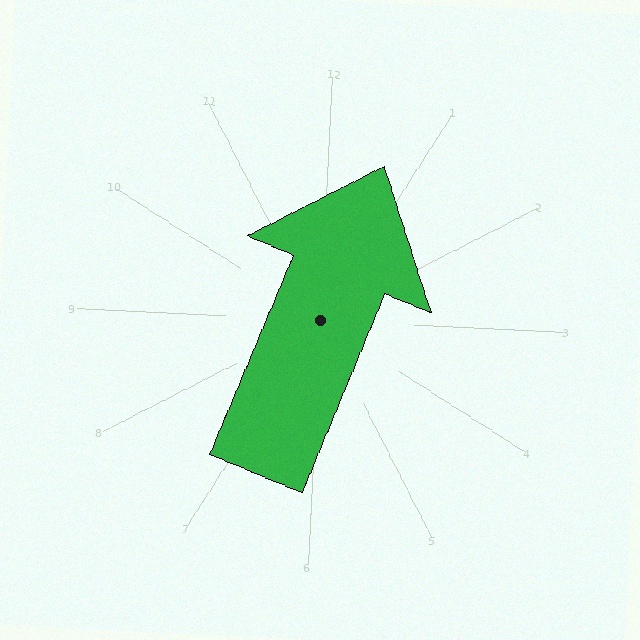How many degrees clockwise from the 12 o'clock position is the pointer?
Approximately 20 degrees.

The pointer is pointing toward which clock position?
Roughly 1 o'clock.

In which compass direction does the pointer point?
North.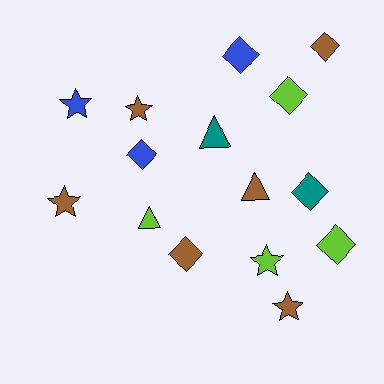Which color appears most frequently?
Brown, with 6 objects.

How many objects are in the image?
There are 15 objects.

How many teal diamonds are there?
There is 1 teal diamond.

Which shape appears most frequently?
Diamond, with 7 objects.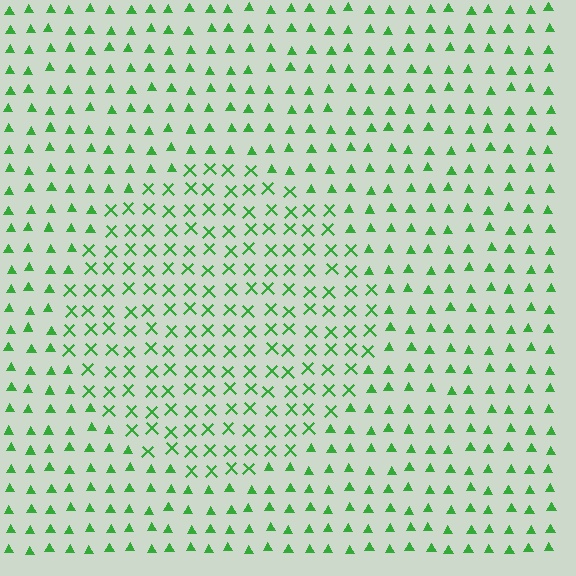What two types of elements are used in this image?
The image uses X marks inside the circle region and triangles outside it.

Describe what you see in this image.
The image is filled with small green elements arranged in a uniform grid. A circle-shaped region contains X marks, while the surrounding area contains triangles. The boundary is defined purely by the change in element shape.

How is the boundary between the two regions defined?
The boundary is defined by a change in element shape: X marks inside vs. triangles outside. All elements share the same color and spacing.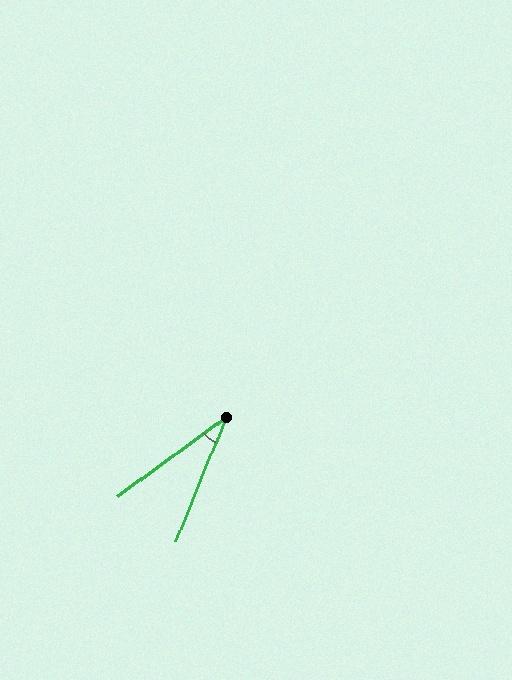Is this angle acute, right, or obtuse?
It is acute.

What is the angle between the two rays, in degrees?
Approximately 32 degrees.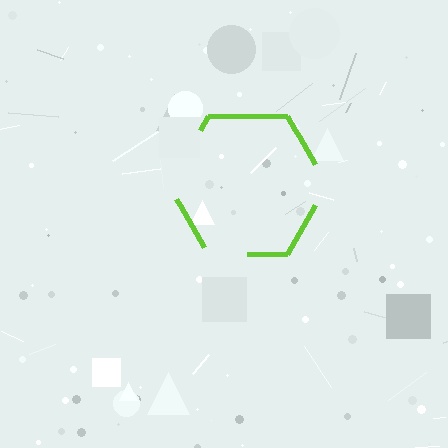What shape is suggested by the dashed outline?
The dashed outline suggests a hexagon.